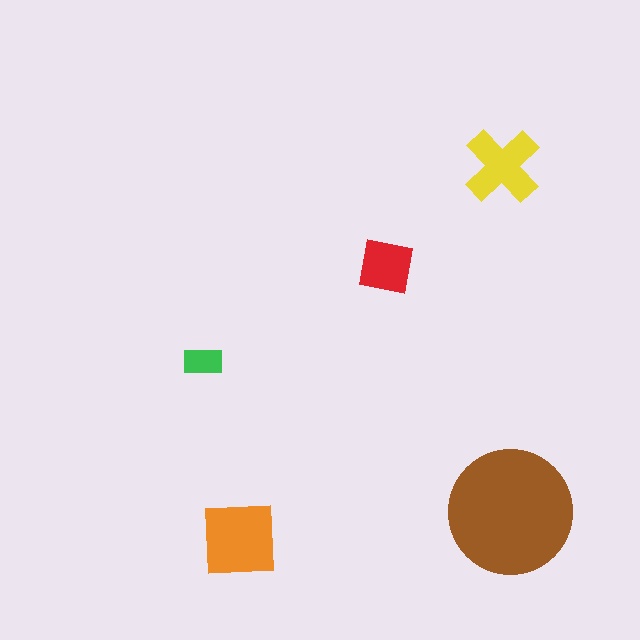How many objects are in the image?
There are 5 objects in the image.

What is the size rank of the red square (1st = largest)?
4th.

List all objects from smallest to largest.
The green rectangle, the red square, the yellow cross, the orange square, the brown circle.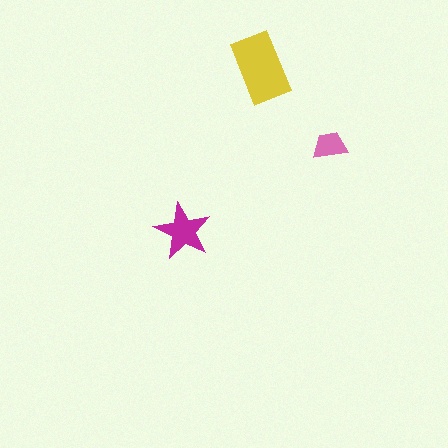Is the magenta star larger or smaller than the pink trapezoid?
Larger.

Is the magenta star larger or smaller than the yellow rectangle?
Smaller.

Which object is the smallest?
The pink trapezoid.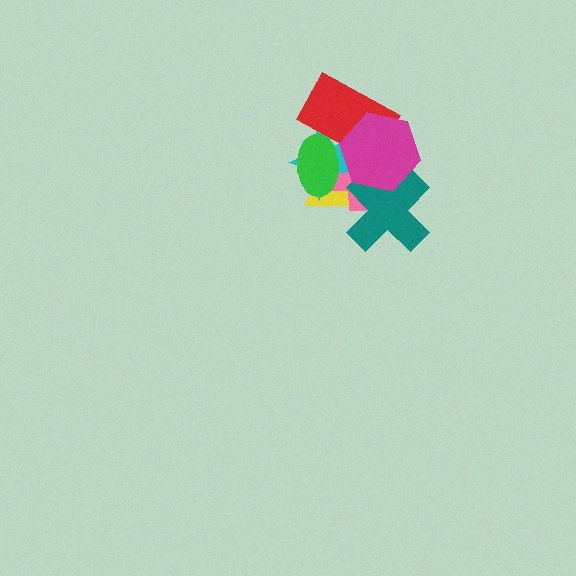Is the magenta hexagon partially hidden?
No, no other shape covers it.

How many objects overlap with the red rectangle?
5 objects overlap with the red rectangle.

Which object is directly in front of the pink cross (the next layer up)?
The teal cross is directly in front of the pink cross.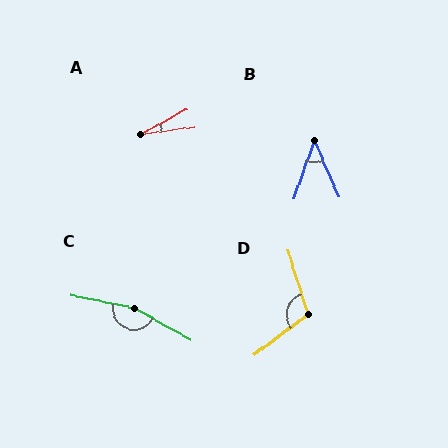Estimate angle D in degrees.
Approximately 110 degrees.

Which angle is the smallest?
A, at approximately 21 degrees.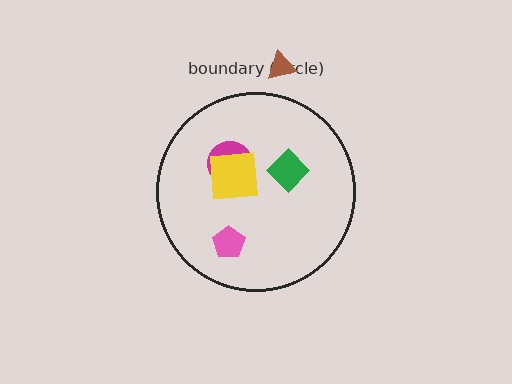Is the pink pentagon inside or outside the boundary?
Inside.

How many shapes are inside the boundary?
4 inside, 1 outside.